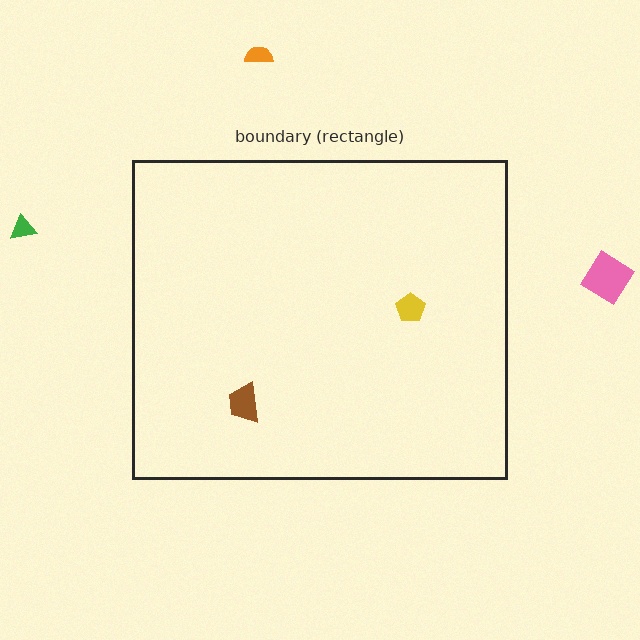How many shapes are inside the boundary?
2 inside, 3 outside.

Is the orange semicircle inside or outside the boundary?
Outside.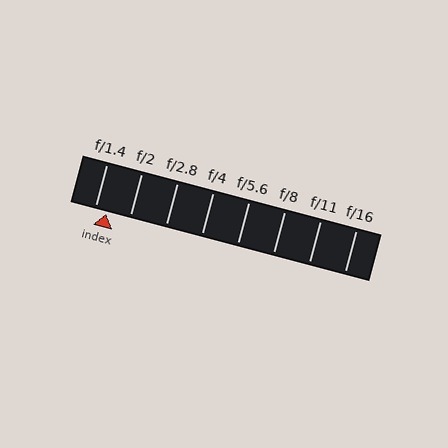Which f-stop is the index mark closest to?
The index mark is closest to f/1.4.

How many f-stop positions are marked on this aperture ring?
There are 8 f-stop positions marked.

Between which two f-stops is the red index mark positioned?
The index mark is between f/1.4 and f/2.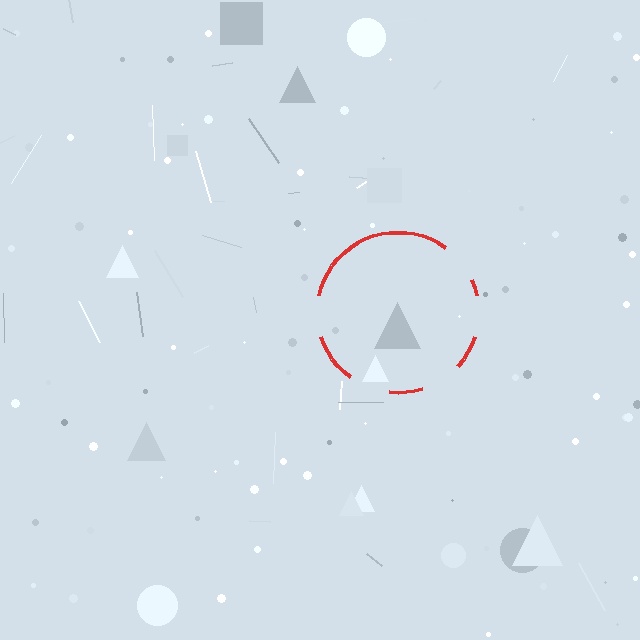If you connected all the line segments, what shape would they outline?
They would outline a circle.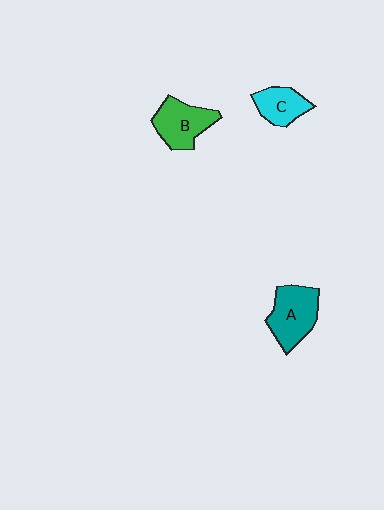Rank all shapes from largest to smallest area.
From largest to smallest: A (teal), B (green), C (cyan).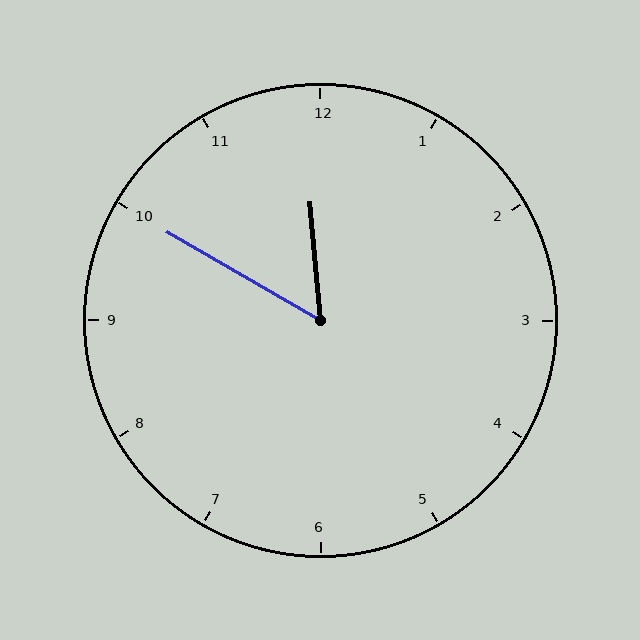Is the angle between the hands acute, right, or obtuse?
It is acute.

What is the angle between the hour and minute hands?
Approximately 55 degrees.